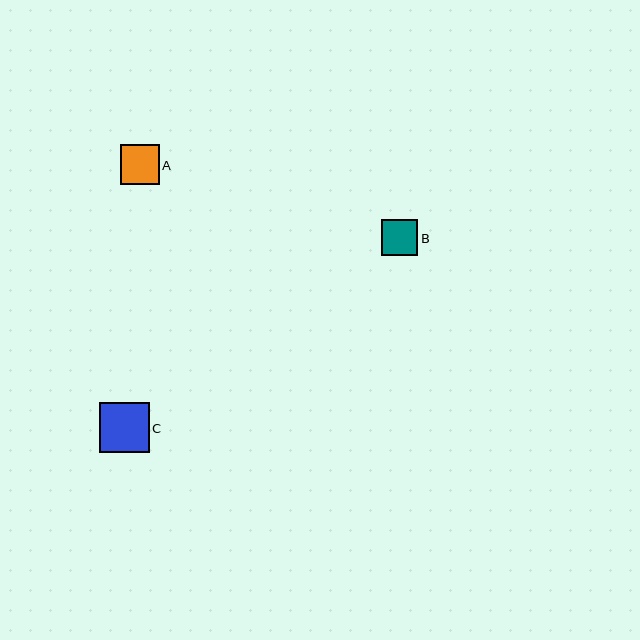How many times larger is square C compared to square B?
Square C is approximately 1.4 times the size of square B.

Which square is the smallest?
Square B is the smallest with a size of approximately 37 pixels.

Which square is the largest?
Square C is the largest with a size of approximately 50 pixels.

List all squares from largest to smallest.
From largest to smallest: C, A, B.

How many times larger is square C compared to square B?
Square C is approximately 1.4 times the size of square B.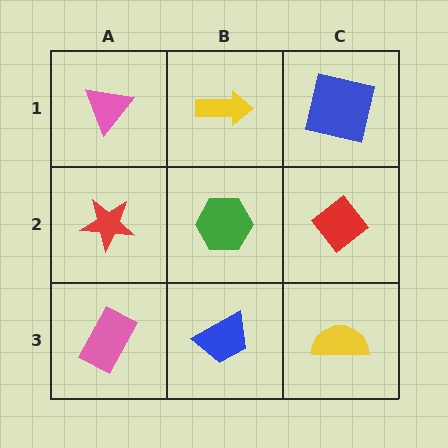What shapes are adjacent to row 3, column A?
A red star (row 2, column A), a blue trapezoid (row 3, column B).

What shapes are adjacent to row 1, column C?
A red diamond (row 2, column C), a yellow arrow (row 1, column B).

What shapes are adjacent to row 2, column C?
A blue square (row 1, column C), a yellow semicircle (row 3, column C), a green hexagon (row 2, column B).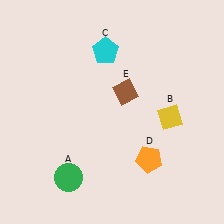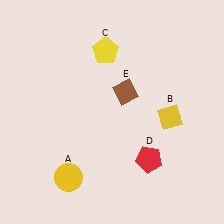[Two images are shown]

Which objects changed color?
A changed from green to yellow. C changed from cyan to yellow. D changed from orange to red.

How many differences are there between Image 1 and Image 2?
There are 3 differences between the two images.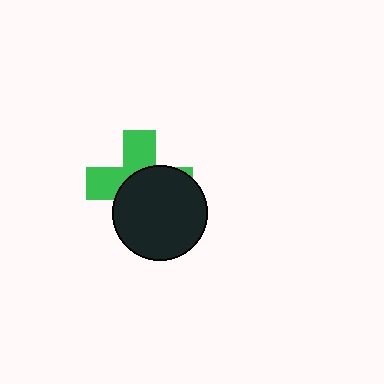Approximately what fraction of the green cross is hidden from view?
Roughly 57% of the green cross is hidden behind the black circle.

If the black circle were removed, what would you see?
You would see the complete green cross.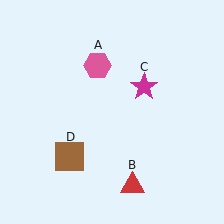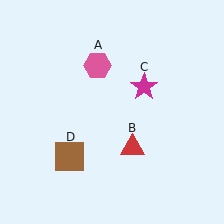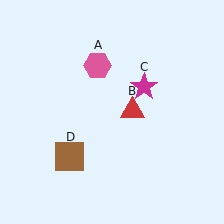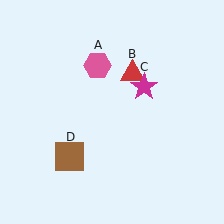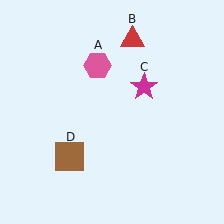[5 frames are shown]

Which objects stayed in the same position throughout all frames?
Pink hexagon (object A) and magenta star (object C) and brown square (object D) remained stationary.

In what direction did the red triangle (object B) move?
The red triangle (object B) moved up.